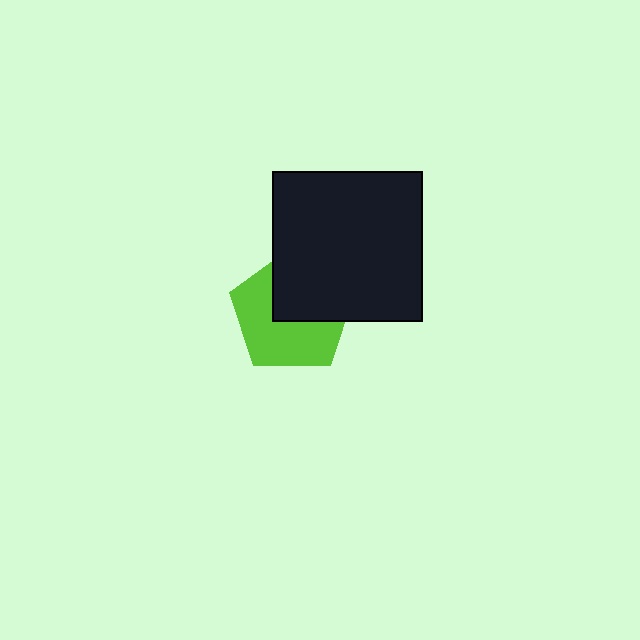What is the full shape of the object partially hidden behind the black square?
The partially hidden object is a lime pentagon.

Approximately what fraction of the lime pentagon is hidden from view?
Roughly 43% of the lime pentagon is hidden behind the black square.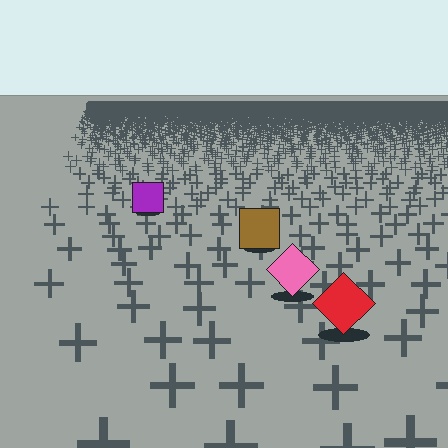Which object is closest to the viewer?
The red diamond is closest. The texture marks near it are larger and more spread out.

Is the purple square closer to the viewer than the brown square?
No. The brown square is closer — you can tell from the texture gradient: the ground texture is coarser near it.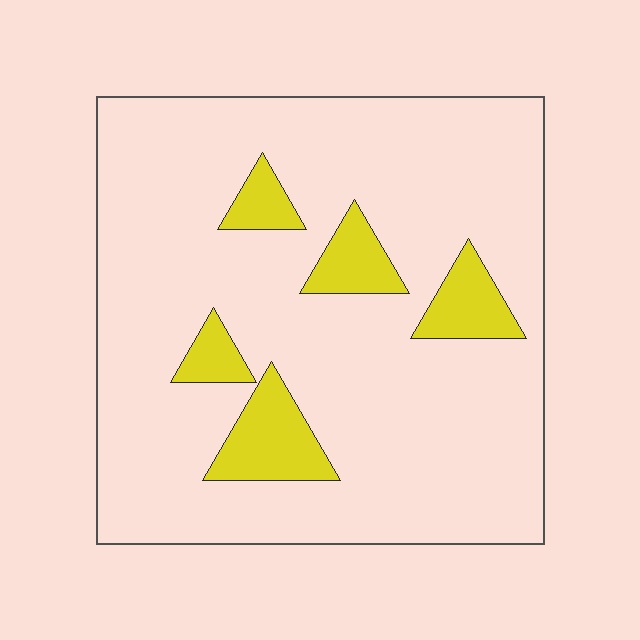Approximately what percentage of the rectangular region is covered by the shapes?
Approximately 15%.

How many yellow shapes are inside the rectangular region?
5.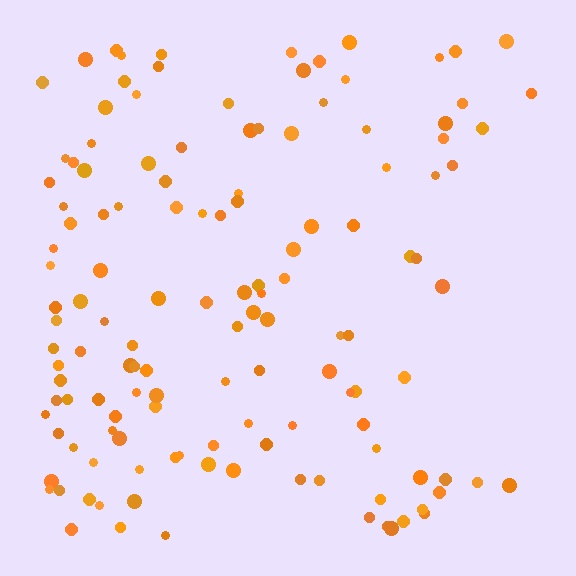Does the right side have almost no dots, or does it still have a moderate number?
Still a moderate number, just noticeably fewer than the left.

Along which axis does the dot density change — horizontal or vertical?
Horizontal.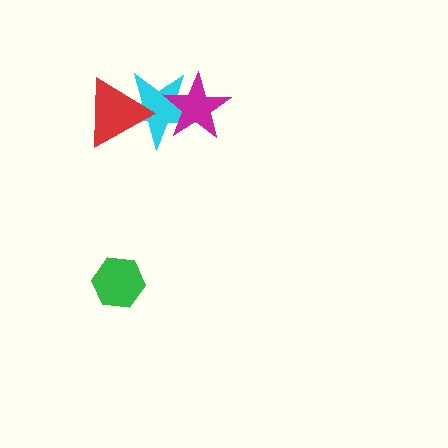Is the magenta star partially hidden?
No, no other shape covers it.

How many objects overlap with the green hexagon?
0 objects overlap with the green hexagon.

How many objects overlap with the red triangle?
1 object overlaps with the red triangle.